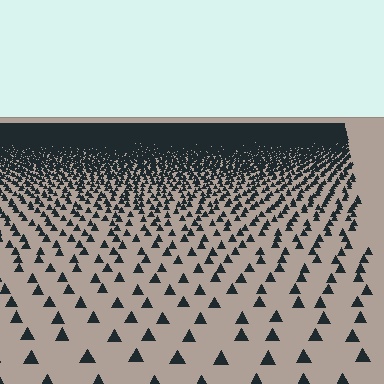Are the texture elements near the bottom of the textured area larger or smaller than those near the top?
Larger. Near the bottom, elements are closer to the viewer and appear at a bigger on-screen size.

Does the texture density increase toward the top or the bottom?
Density increases toward the top.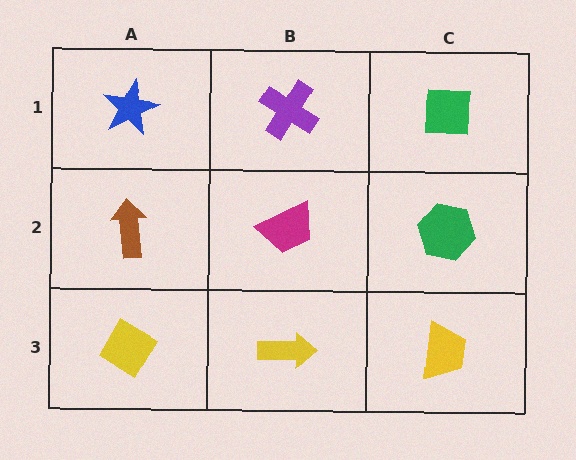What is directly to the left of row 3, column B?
A yellow diamond.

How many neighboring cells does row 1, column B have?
3.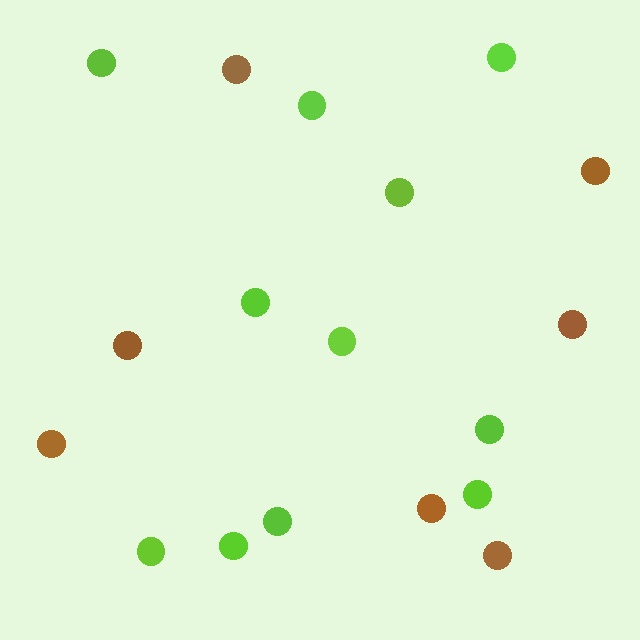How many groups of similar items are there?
There are 2 groups: one group of brown circles (7) and one group of lime circles (11).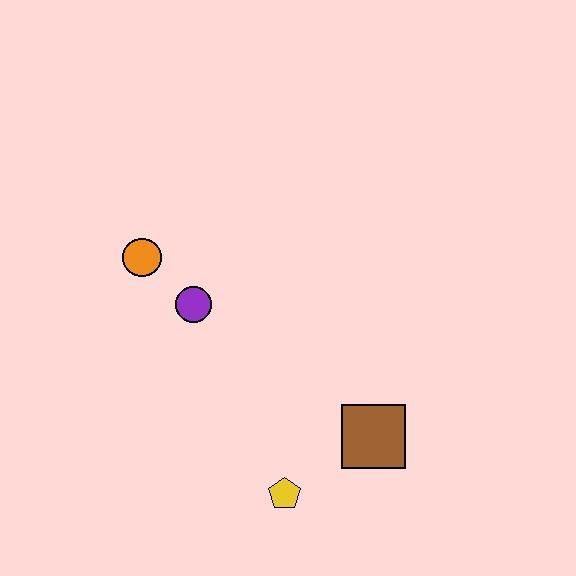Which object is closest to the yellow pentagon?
The brown square is closest to the yellow pentagon.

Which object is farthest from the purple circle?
The brown square is farthest from the purple circle.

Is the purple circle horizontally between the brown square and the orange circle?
Yes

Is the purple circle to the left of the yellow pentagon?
Yes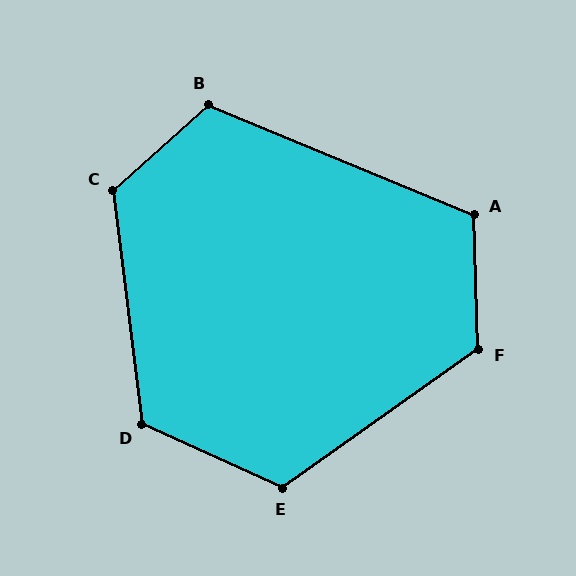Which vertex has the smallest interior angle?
A, at approximately 114 degrees.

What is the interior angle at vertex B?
Approximately 115 degrees (obtuse).